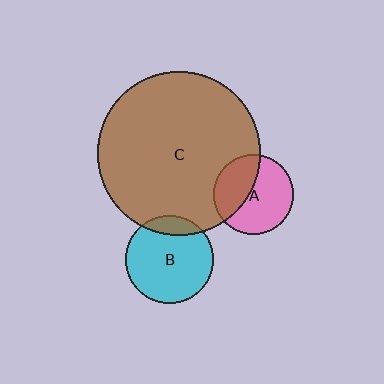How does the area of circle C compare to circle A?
Approximately 4.2 times.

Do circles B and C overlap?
Yes.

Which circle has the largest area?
Circle C (brown).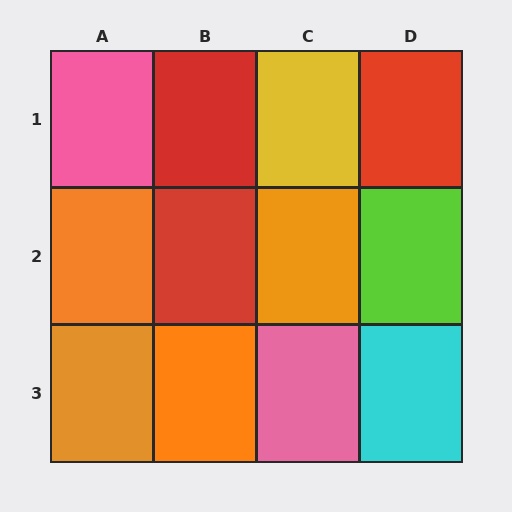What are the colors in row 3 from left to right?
Orange, orange, pink, cyan.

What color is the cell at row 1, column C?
Yellow.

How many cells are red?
3 cells are red.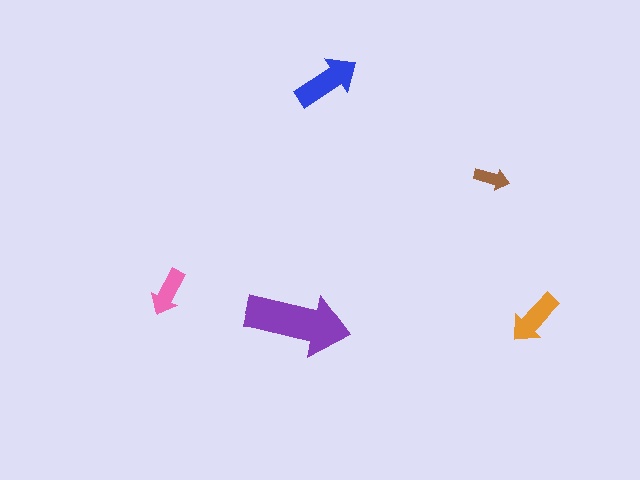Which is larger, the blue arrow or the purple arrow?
The purple one.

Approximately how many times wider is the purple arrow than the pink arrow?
About 2 times wider.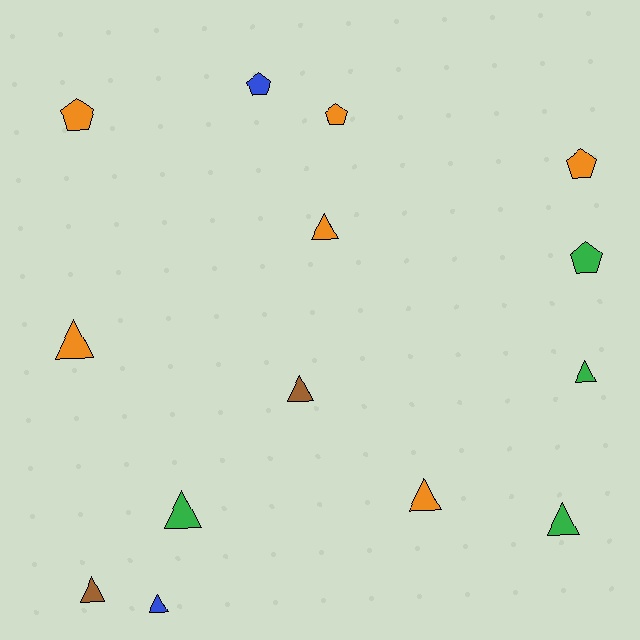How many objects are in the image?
There are 14 objects.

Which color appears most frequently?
Orange, with 6 objects.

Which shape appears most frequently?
Triangle, with 9 objects.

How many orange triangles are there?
There are 3 orange triangles.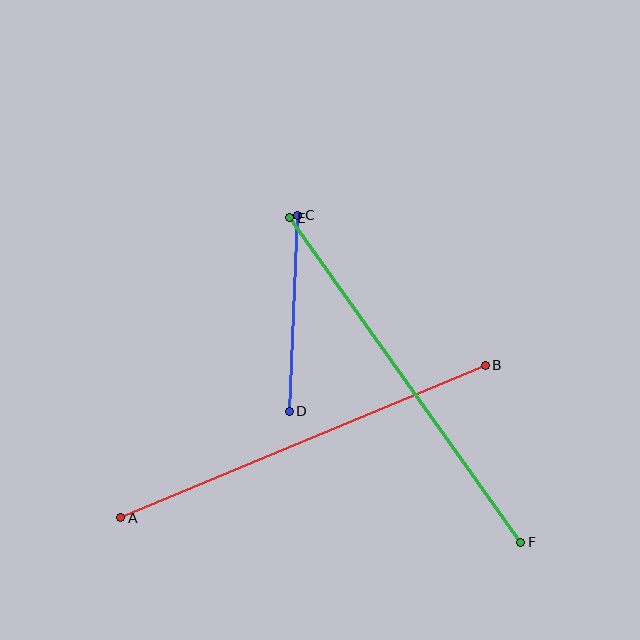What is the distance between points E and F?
The distance is approximately 398 pixels.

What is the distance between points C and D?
The distance is approximately 196 pixels.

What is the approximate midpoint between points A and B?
The midpoint is at approximately (303, 442) pixels.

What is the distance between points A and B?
The distance is approximately 395 pixels.